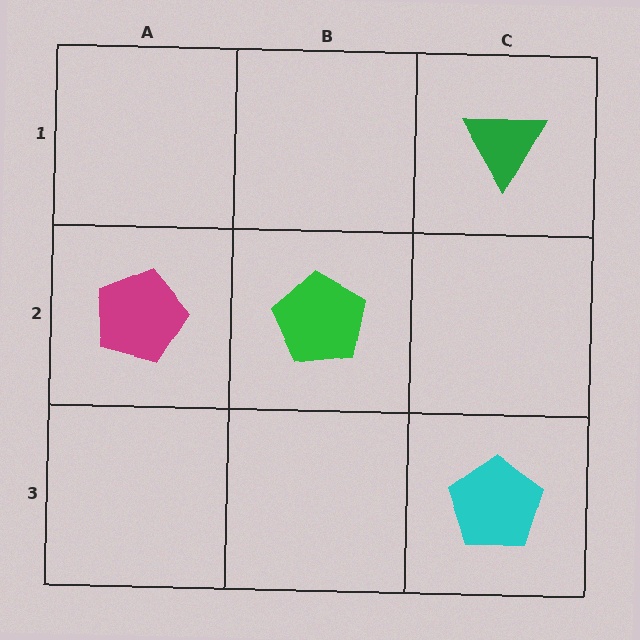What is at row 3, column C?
A cyan pentagon.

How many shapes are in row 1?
1 shape.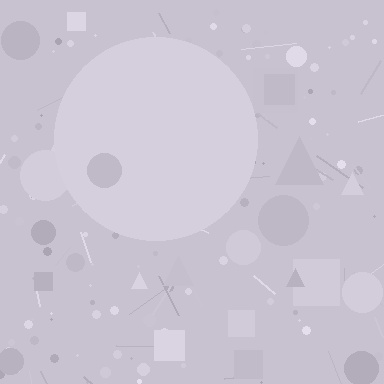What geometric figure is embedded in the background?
A circle is embedded in the background.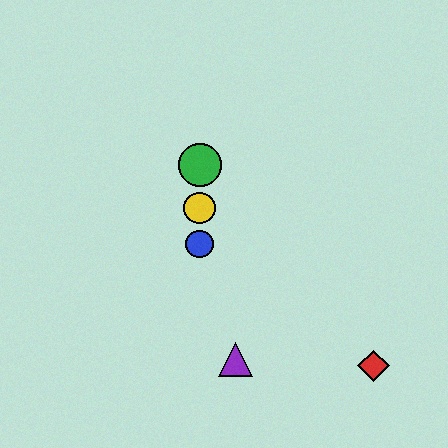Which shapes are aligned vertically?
The blue circle, the green circle, the yellow circle are aligned vertically.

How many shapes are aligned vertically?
3 shapes (the blue circle, the green circle, the yellow circle) are aligned vertically.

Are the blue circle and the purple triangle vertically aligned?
No, the blue circle is at x≈200 and the purple triangle is at x≈236.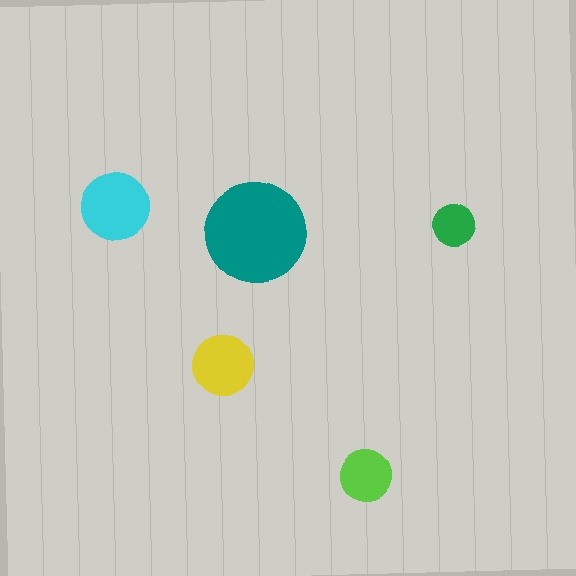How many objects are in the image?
There are 5 objects in the image.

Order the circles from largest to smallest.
the teal one, the cyan one, the yellow one, the lime one, the green one.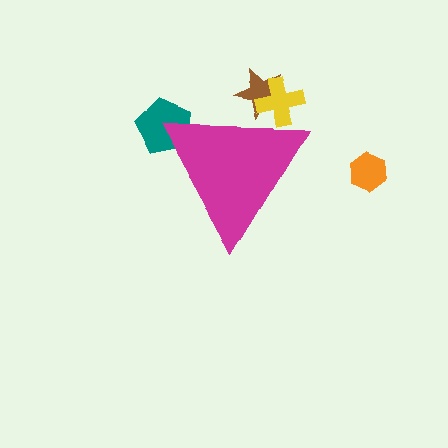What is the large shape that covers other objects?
A magenta triangle.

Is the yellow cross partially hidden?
Yes, the yellow cross is partially hidden behind the magenta triangle.